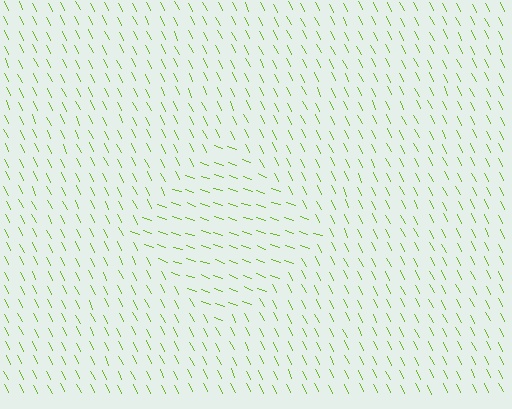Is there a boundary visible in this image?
Yes, there is a texture boundary formed by a change in line orientation.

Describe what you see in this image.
The image is filled with small lime line segments. A diamond region in the image has lines oriented differently from the surrounding lines, creating a visible texture boundary.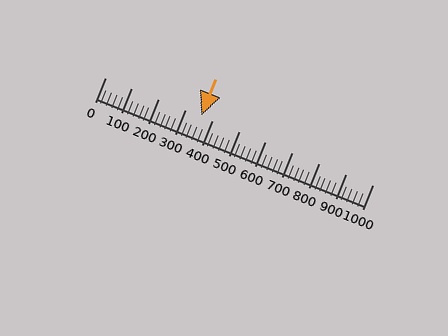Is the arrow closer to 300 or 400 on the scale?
The arrow is closer to 400.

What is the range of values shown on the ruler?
The ruler shows values from 0 to 1000.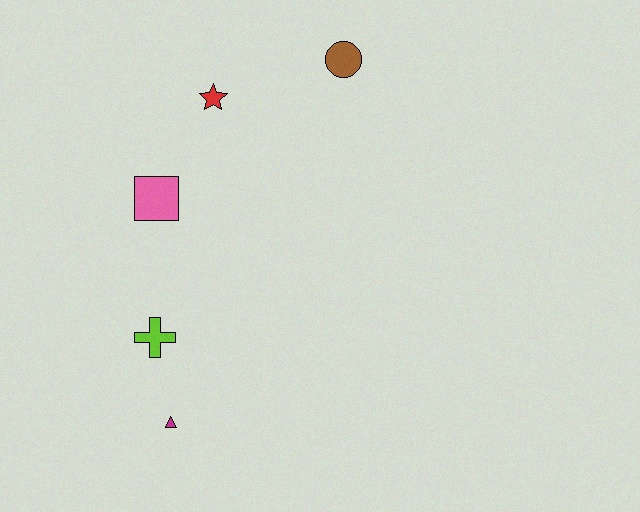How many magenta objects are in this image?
There is 1 magenta object.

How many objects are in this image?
There are 5 objects.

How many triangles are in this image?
There is 1 triangle.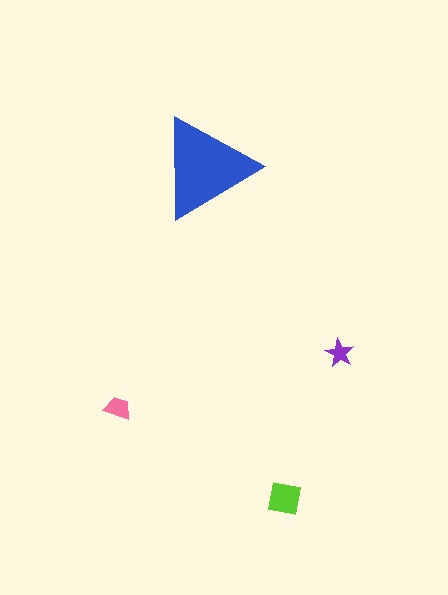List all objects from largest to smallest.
The blue triangle, the lime square, the pink trapezoid, the purple star.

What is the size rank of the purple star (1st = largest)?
4th.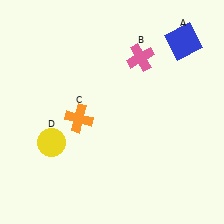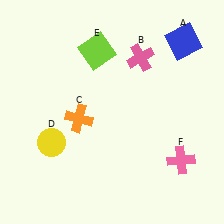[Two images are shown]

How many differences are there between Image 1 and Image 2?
There are 2 differences between the two images.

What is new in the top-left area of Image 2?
A lime square (E) was added in the top-left area of Image 2.